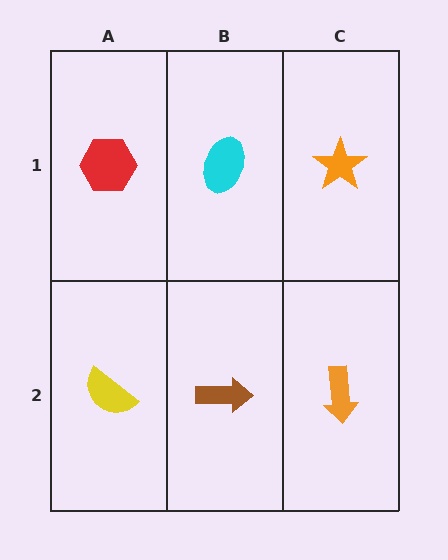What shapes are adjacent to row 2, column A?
A red hexagon (row 1, column A), a brown arrow (row 2, column B).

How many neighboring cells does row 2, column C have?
2.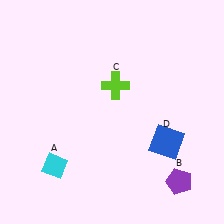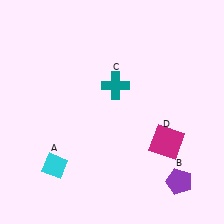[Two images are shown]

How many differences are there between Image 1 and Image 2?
There are 2 differences between the two images.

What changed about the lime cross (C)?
In Image 1, C is lime. In Image 2, it changed to teal.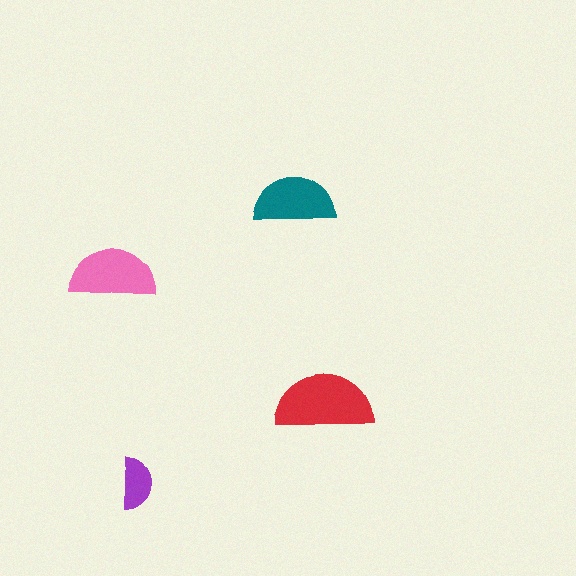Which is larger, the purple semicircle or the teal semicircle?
The teal one.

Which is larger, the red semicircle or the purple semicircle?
The red one.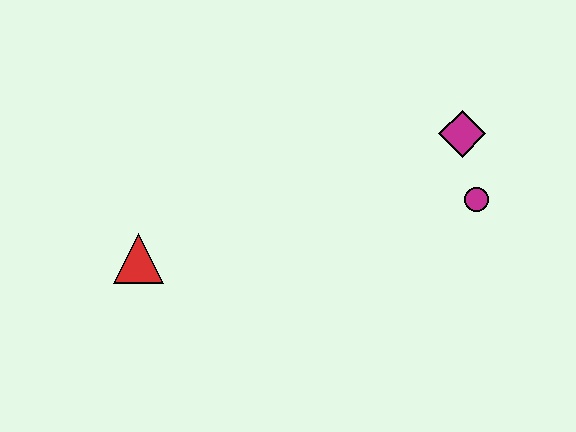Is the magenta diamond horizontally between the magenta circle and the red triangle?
Yes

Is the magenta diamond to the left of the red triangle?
No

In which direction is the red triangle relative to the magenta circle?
The red triangle is to the left of the magenta circle.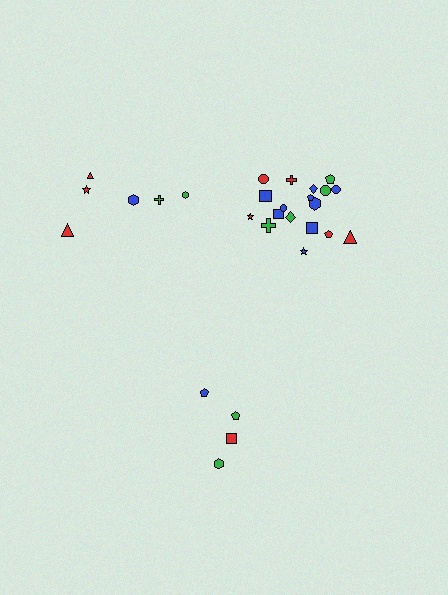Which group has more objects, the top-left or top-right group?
The top-right group.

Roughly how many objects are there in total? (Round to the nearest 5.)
Roughly 30 objects in total.